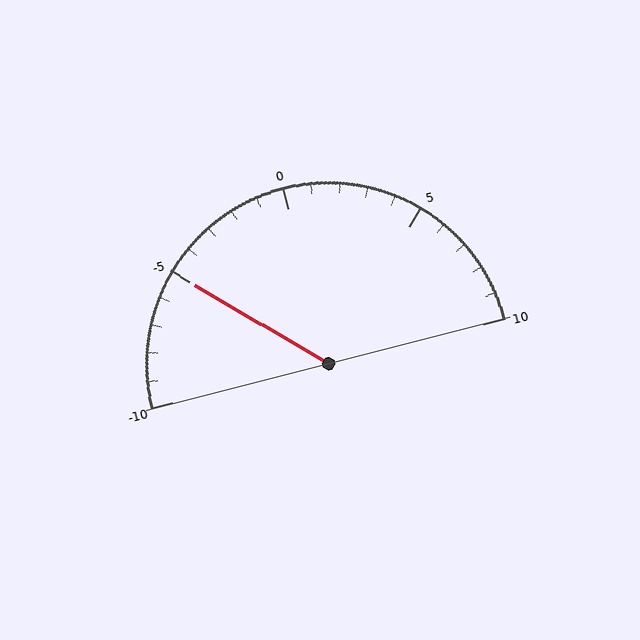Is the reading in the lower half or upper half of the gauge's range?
The reading is in the lower half of the range (-10 to 10).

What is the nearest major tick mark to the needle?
The nearest major tick mark is -5.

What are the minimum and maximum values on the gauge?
The gauge ranges from -10 to 10.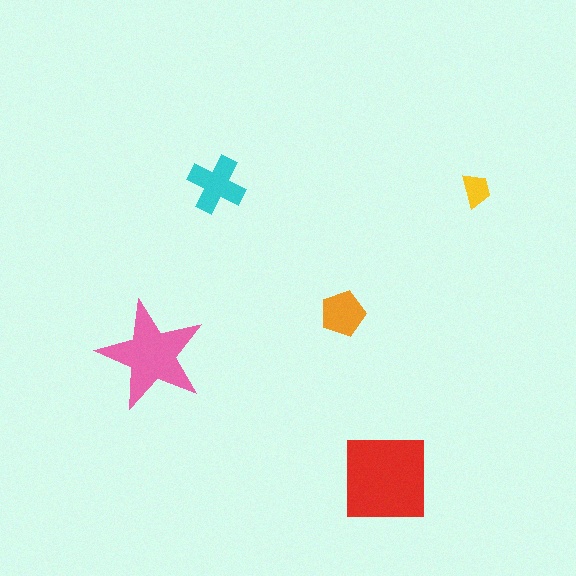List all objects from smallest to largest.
The yellow trapezoid, the orange pentagon, the cyan cross, the pink star, the red square.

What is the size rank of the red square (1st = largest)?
1st.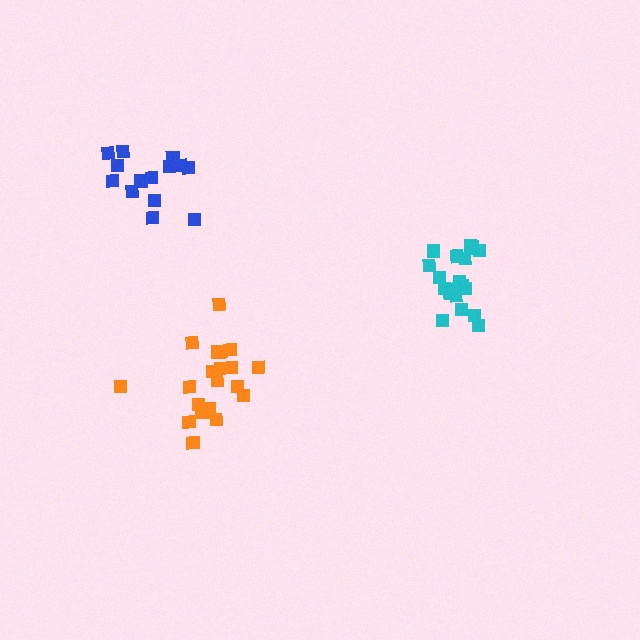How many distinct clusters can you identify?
There are 3 distinct clusters.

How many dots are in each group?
Group 1: 21 dots, Group 2: 15 dots, Group 3: 21 dots (57 total).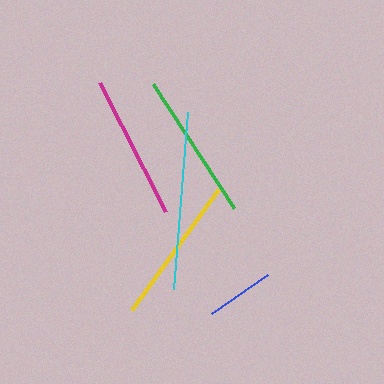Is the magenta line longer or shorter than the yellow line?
The yellow line is longer than the magenta line.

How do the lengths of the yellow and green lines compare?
The yellow and green lines are approximately the same length.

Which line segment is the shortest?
The blue line is the shortest at approximately 68 pixels.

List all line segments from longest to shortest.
From longest to shortest: cyan, yellow, green, magenta, blue.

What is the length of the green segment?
The green segment is approximately 148 pixels long.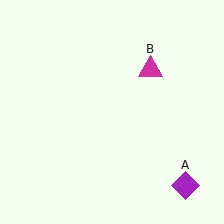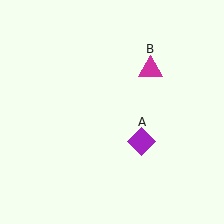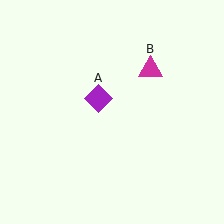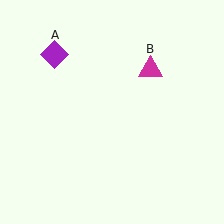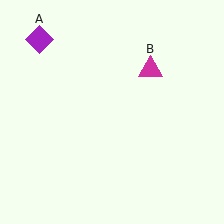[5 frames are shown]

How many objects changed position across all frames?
1 object changed position: purple diamond (object A).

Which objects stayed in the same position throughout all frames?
Magenta triangle (object B) remained stationary.